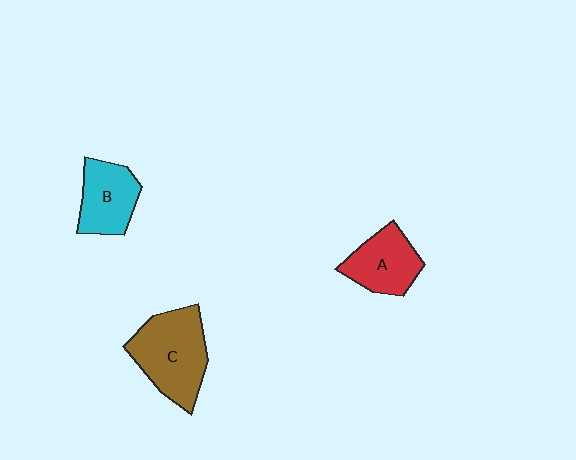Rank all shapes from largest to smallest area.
From largest to smallest: C (brown), A (red), B (cyan).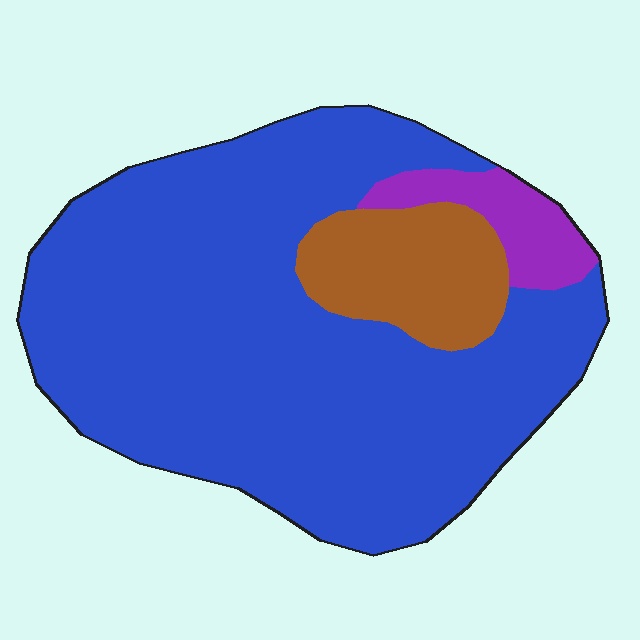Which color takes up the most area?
Blue, at roughly 80%.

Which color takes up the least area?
Purple, at roughly 5%.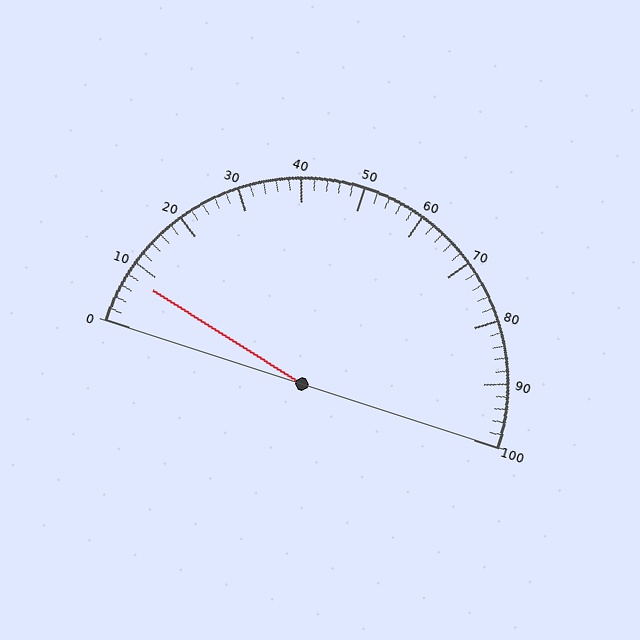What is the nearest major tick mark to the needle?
The nearest major tick mark is 10.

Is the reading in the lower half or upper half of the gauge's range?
The reading is in the lower half of the range (0 to 100).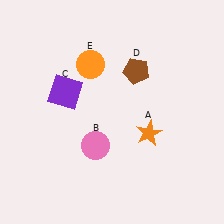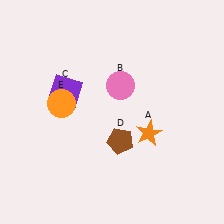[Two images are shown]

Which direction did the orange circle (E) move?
The orange circle (E) moved down.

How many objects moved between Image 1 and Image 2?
3 objects moved between the two images.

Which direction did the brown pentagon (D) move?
The brown pentagon (D) moved down.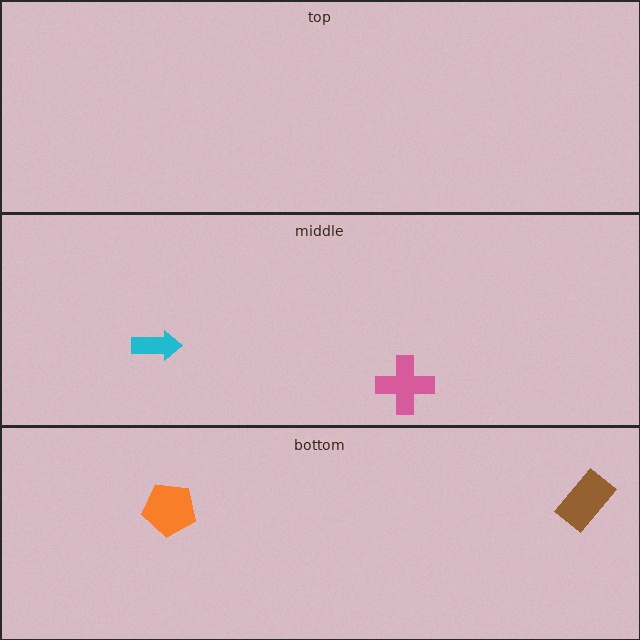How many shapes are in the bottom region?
2.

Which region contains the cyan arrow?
The middle region.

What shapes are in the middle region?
The pink cross, the cyan arrow.